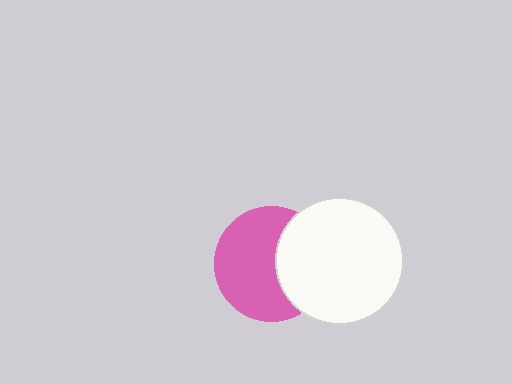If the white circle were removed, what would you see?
You would see the complete pink circle.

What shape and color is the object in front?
The object in front is a white circle.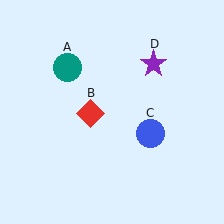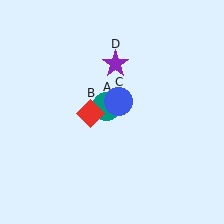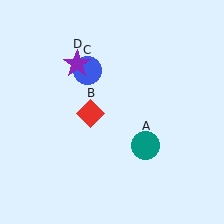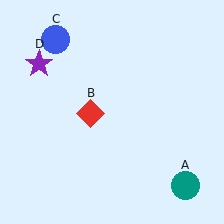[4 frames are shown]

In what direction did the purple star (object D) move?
The purple star (object D) moved left.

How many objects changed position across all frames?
3 objects changed position: teal circle (object A), blue circle (object C), purple star (object D).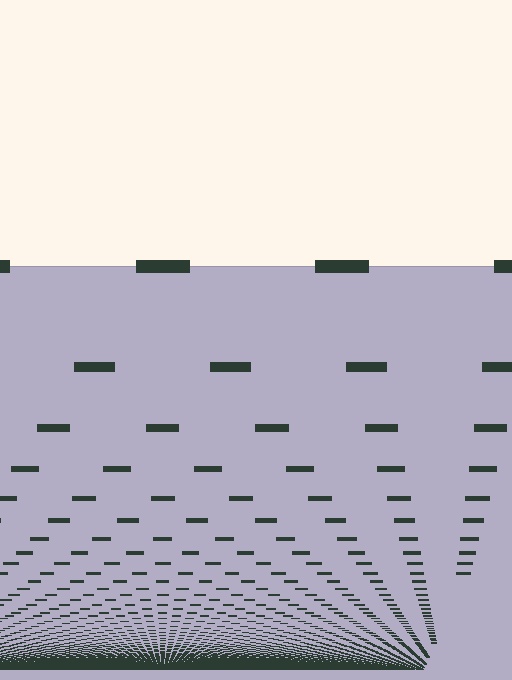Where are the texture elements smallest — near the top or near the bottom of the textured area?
Near the bottom.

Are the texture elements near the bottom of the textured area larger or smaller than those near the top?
Smaller. The gradient is inverted — elements near the bottom are smaller and denser.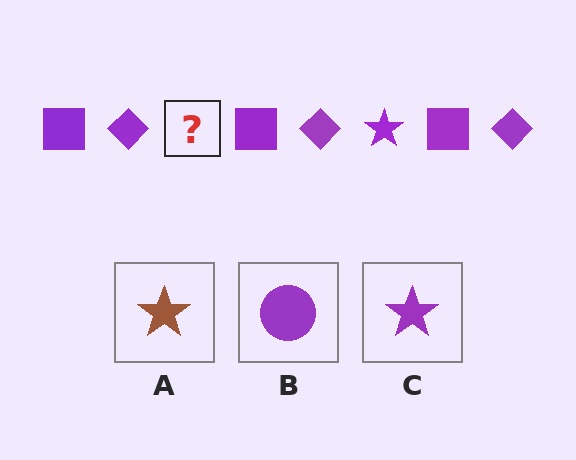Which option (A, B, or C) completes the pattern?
C.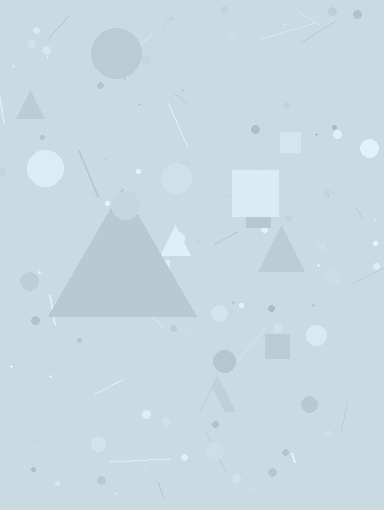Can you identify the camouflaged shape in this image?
The camouflaged shape is a triangle.